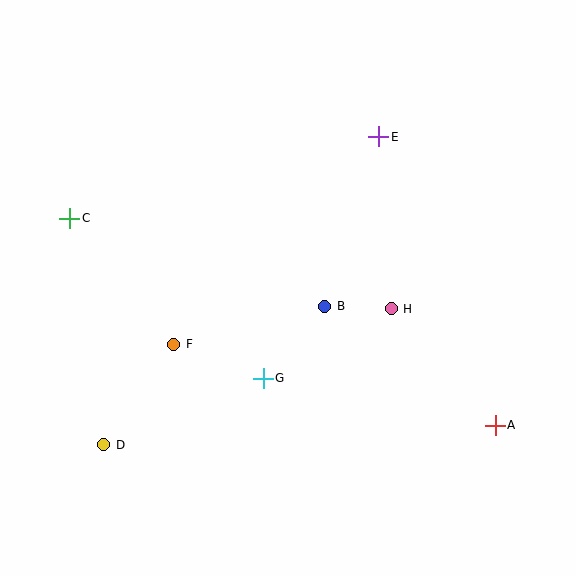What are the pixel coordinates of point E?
Point E is at (379, 137).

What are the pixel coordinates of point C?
Point C is at (70, 218).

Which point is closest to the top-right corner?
Point E is closest to the top-right corner.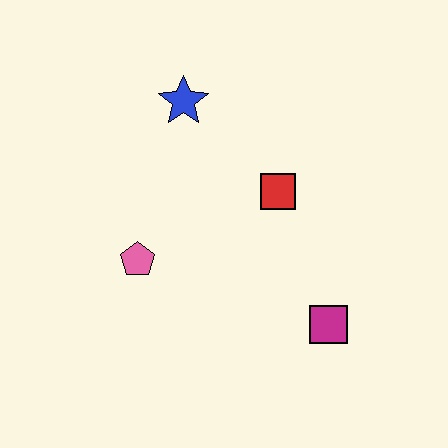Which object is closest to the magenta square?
The red square is closest to the magenta square.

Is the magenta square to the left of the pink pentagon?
No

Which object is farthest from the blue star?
The magenta square is farthest from the blue star.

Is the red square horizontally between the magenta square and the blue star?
Yes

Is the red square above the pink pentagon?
Yes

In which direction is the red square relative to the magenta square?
The red square is above the magenta square.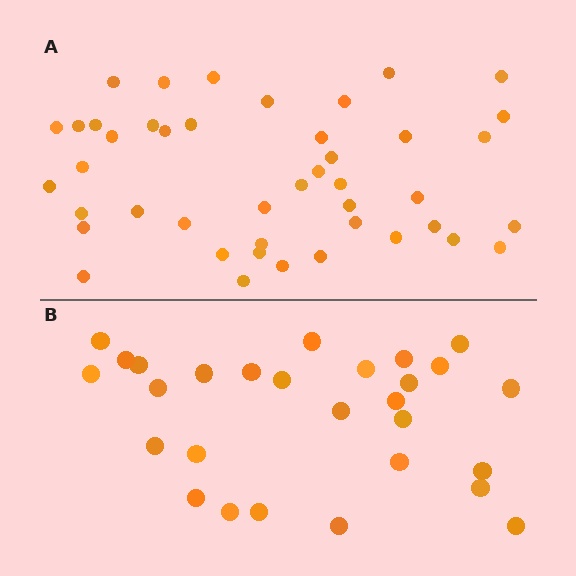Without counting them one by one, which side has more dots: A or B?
Region A (the top region) has more dots.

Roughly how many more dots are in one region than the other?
Region A has approximately 15 more dots than region B.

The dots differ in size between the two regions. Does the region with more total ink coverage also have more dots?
No. Region B has more total ink coverage because its dots are larger, but region A actually contains more individual dots. Total area can be misleading — the number of items is what matters here.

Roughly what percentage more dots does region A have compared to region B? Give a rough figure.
About 55% more.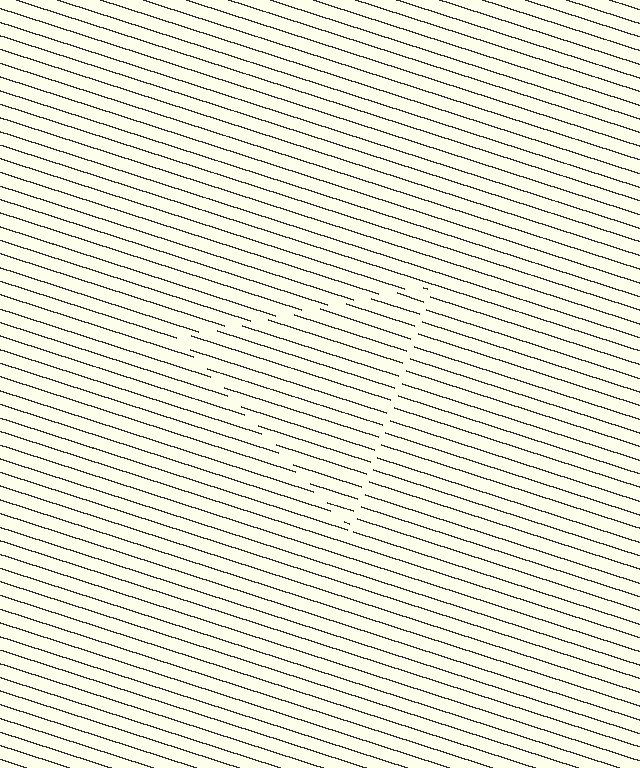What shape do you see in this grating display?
An illusory triangle. The interior of the shape contains the same grating, shifted by half a period — the contour is defined by the phase discontinuity where line-ends from the inner and outer gratings abut.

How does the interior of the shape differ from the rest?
The interior of the shape contains the same grating, shifted by half a period — the contour is defined by the phase discontinuity where line-ends from the inner and outer gratings abut.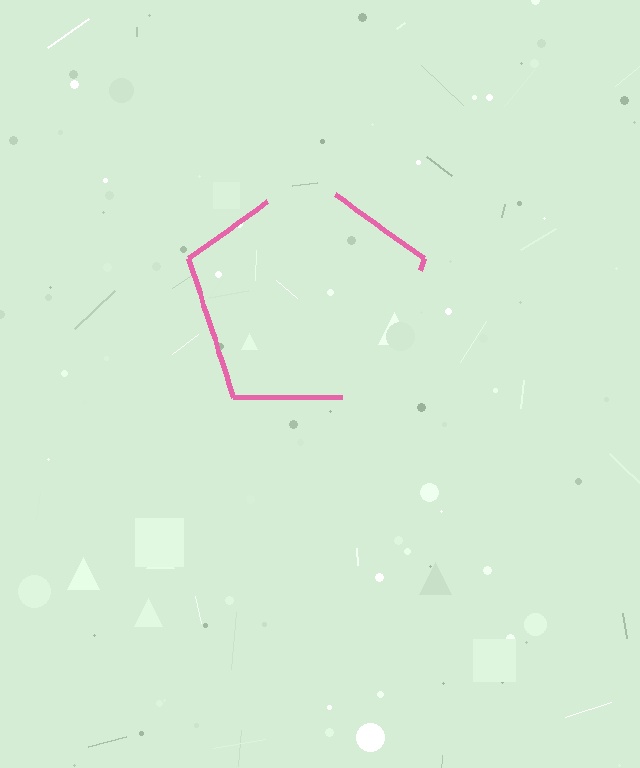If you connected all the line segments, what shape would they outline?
They would outline a pentagon.